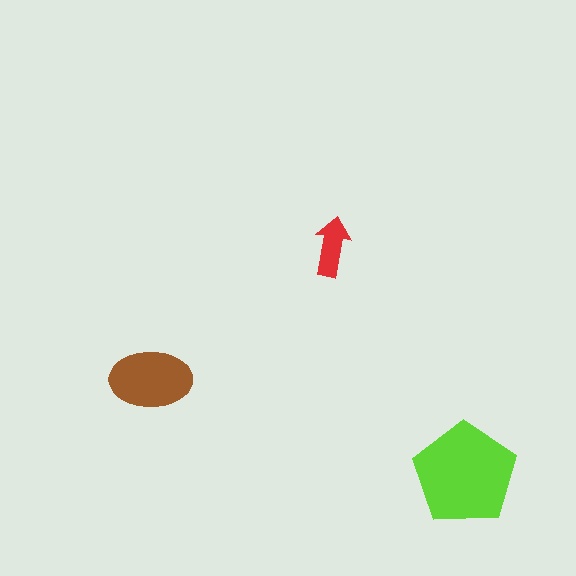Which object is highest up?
The red arrow is topmost.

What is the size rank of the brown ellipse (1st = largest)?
2nd.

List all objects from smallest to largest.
The red arrow, the brown ellipse, the lime pentagon.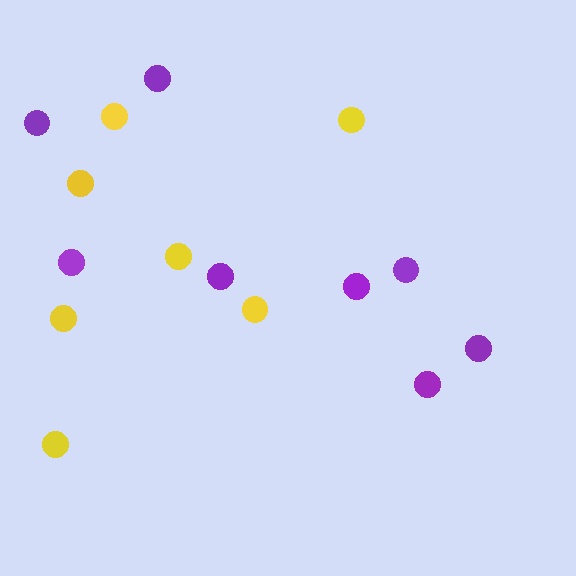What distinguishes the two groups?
There are 2 groups: one group of purple circles (8) and one group of yellow circles (7).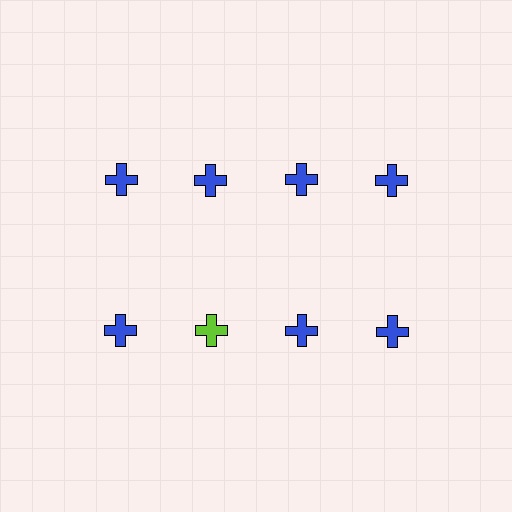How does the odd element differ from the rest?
It has a different color: lime instead of blue.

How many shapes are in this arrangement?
There are 8 shapes arranged in a grid pattern.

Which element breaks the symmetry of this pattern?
The lime cross in the second row, second from left column breaks the symmetry. All other shapes are blue crosses.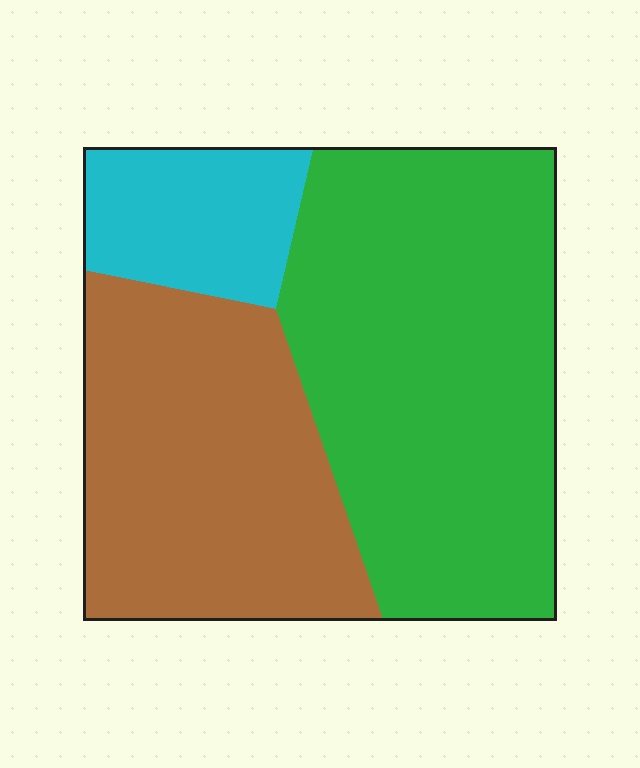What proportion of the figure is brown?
Brown covers 36% of the figure.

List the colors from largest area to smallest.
From largest to smallest: green, brown, cyan.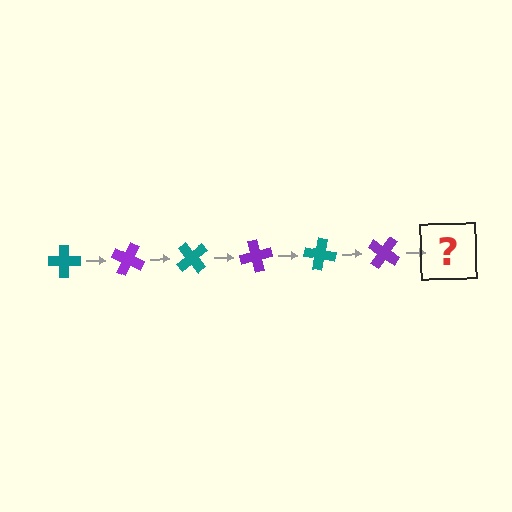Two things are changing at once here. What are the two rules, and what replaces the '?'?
The two rules are that it rotates 25 degrees each step and the color cycles through teal and purple. The '?' should be a teal cross, rotated 150 degrees from the start.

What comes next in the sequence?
The next element should be a teal cross, rotated 150 degrees from the start.